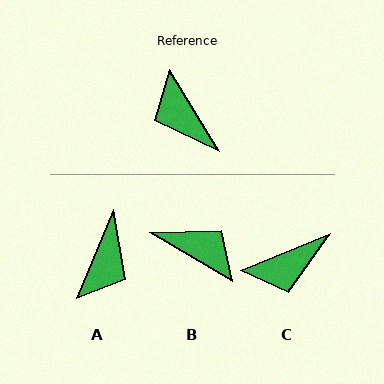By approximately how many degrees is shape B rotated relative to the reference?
Approximately 152 degrees clockwise.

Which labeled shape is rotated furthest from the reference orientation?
B, about 152 degrees away.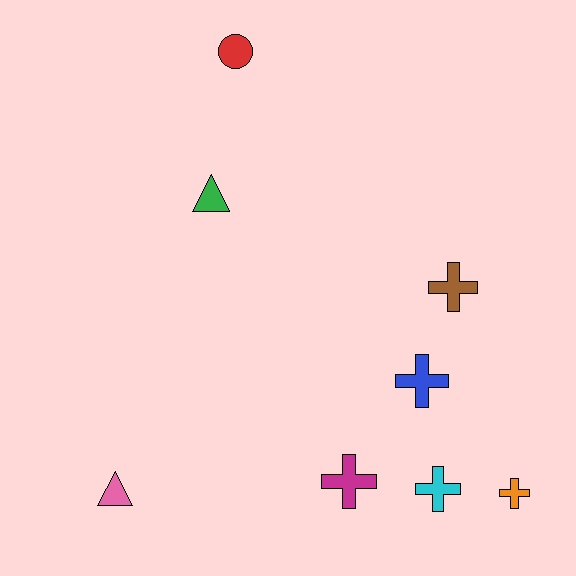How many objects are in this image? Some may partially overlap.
There are 8 objects.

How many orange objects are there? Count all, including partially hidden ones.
There is 1 orange object.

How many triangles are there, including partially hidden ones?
There are 2 triangles.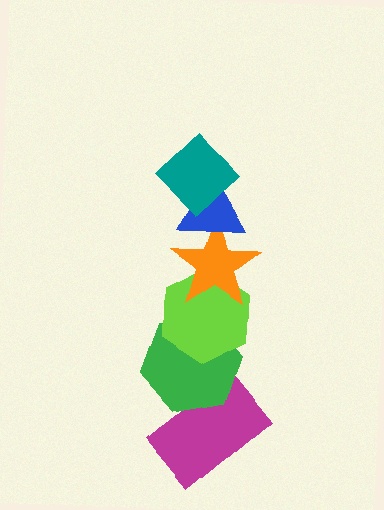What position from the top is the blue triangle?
The blue triangle is 2nd from the top.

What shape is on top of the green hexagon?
The lime hexagon is on top of the green hexagon.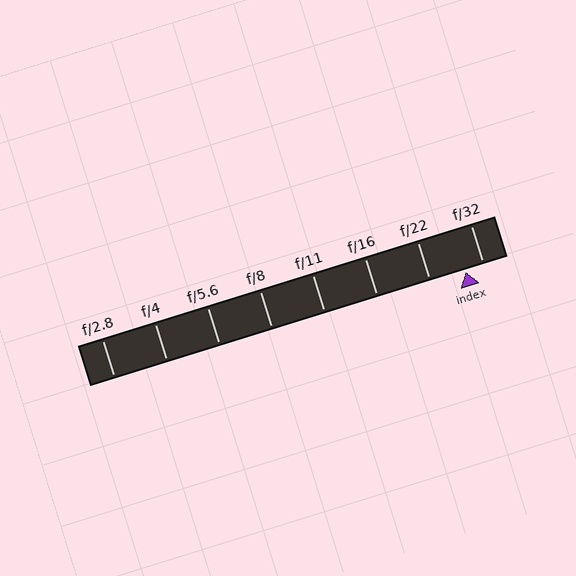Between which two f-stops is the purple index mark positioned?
The index mark is between f/22 and f/32.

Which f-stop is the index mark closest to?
The index mark is closest to f/32.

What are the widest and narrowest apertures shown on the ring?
The widest aperture shown is f/2.8 and the narrowest is f/32.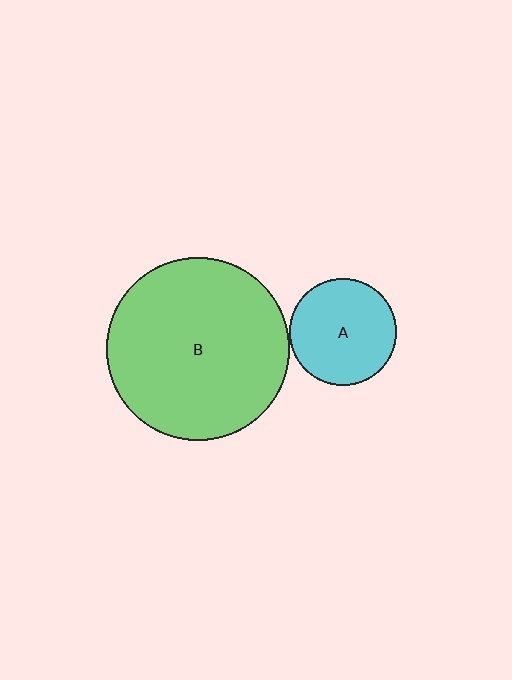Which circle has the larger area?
Circle B (green).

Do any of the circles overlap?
No, none of the circles overlap.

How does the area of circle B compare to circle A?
Approximately 2.9 times.